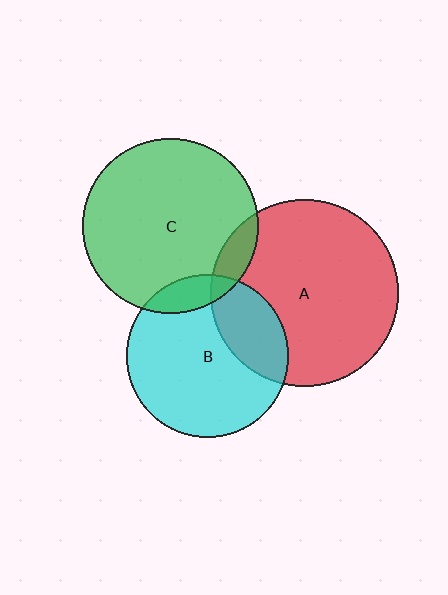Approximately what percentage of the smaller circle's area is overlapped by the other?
Approximately 25%.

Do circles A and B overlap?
Yes.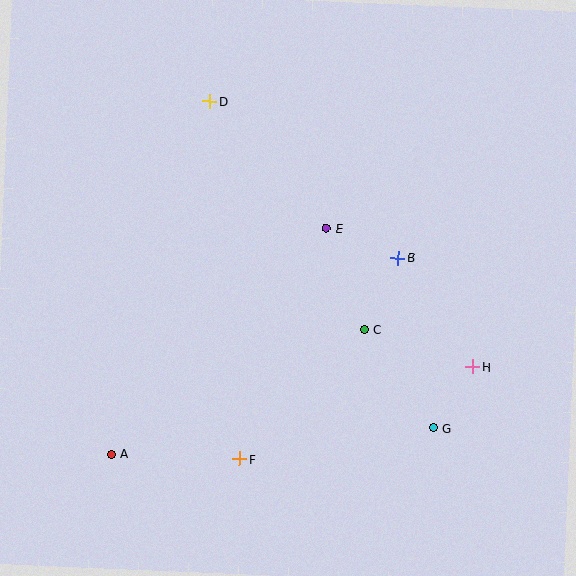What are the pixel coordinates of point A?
Point A is at (111, 454).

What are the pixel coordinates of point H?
Point H is at (473, 367).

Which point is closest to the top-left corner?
Point D is closest to the top-left corner.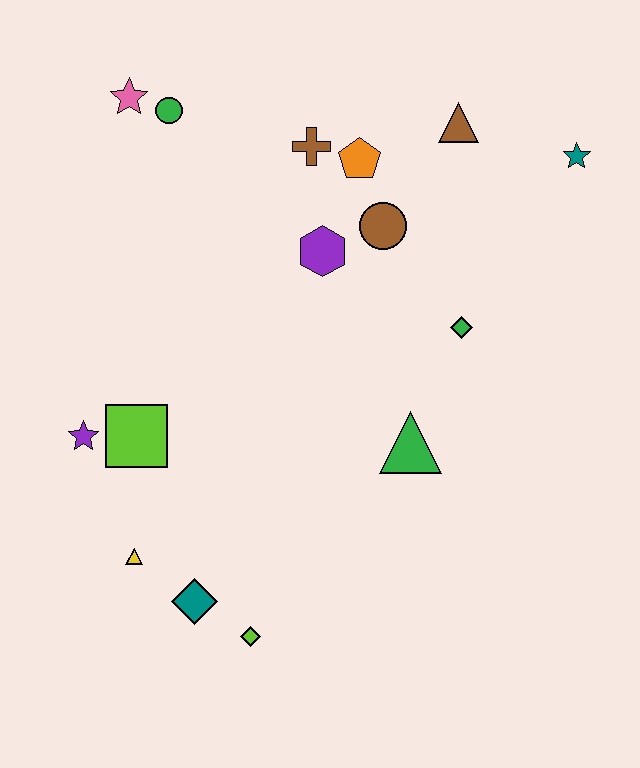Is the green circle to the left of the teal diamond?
Yes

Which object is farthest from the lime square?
The teal star is farthest from the lime square.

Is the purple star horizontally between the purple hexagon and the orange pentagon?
No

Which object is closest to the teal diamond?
The lime diamond is closest to the teal diamond.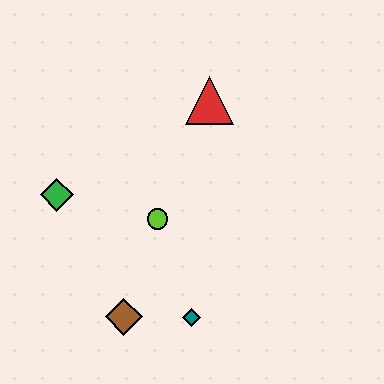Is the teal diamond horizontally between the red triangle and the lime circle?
Yes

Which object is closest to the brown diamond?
The teal diamond is closest to the brown diamond.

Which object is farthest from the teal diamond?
The red triangle is farthest from the teal diamond.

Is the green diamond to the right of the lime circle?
No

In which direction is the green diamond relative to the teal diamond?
The green diamond is to the left of the teal diamond.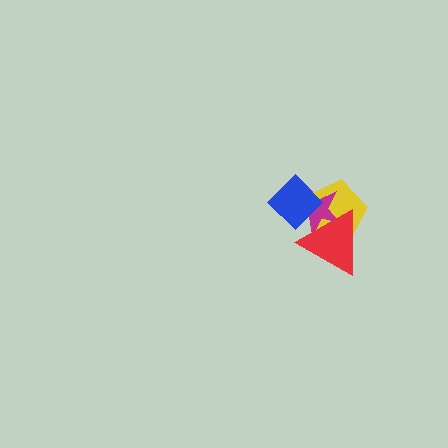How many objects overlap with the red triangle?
3 objects overlap with the red triangle.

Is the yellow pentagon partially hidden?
Yes, it is partially covered by another shape.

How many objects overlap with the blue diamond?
3 objects overlap with the blue diamond.